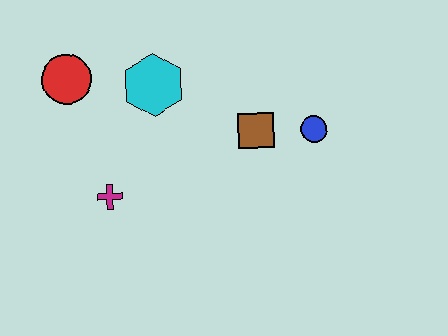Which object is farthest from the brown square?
The red circle is farthest from the brown square.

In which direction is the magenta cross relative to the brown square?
The magenta cross is to the left of the brown square.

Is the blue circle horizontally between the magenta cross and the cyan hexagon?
No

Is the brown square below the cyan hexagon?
Yes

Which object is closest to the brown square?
The blue circle is closest to the brown square.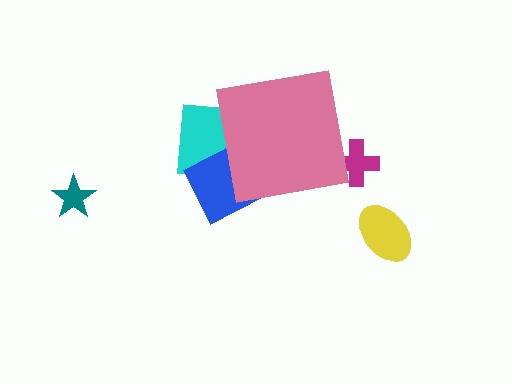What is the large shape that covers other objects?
A pink square.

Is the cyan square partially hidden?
Yes, the cyan square is partially hidden behind the pink square.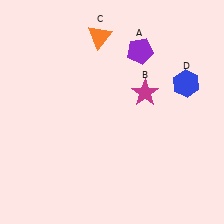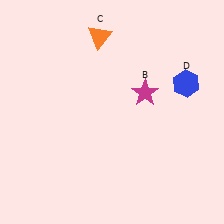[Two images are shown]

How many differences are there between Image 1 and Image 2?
There is 1 difference between the two images.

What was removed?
The purple pentagon (A) was removed in Image 2.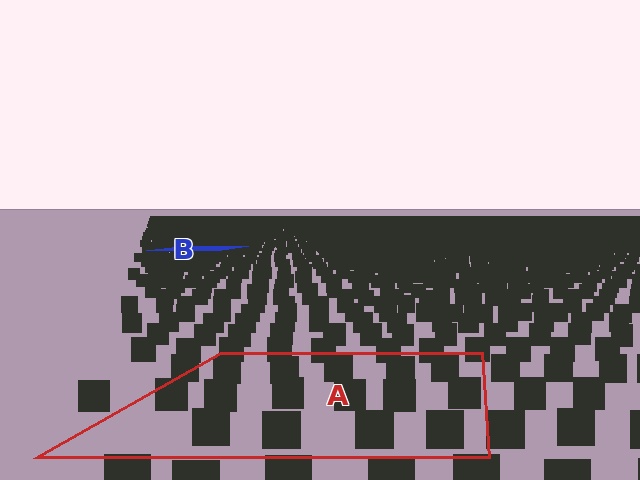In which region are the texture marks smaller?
The texture marks are smaller in region B, because it is farther away.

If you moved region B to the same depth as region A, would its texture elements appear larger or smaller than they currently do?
They would appear larger. At a closer depth, the same texture elements are projected at a bigger on-screen size.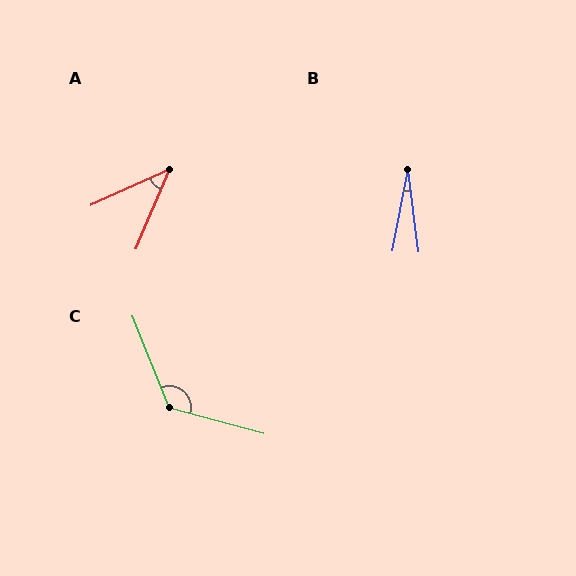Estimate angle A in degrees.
Approximately 43 degrees.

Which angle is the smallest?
B, at approximately 18 degrees.